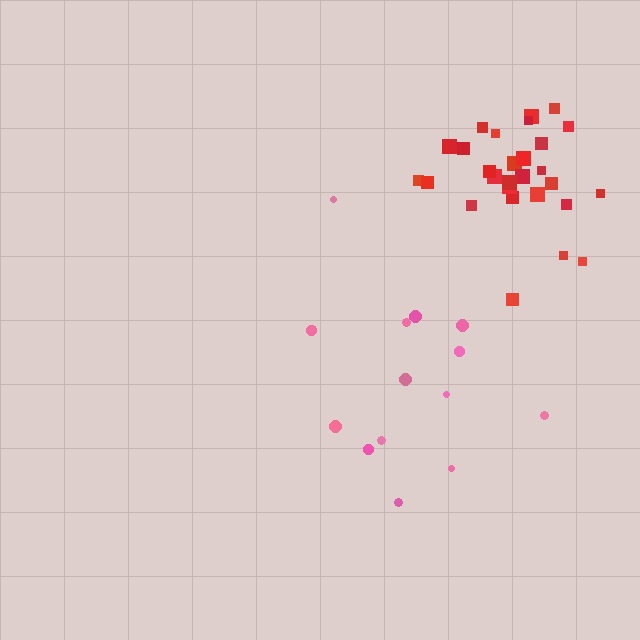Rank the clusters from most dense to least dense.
red, pink.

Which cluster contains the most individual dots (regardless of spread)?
Red (28).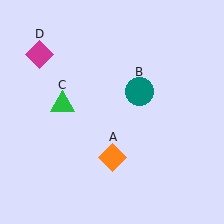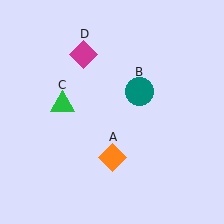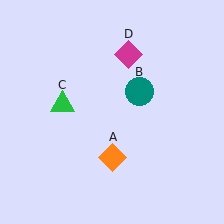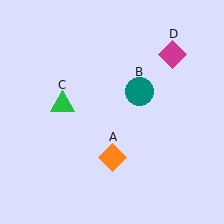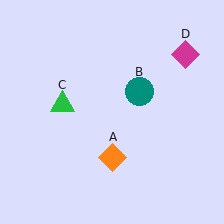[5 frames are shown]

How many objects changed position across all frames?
1 object changed position: magenta diamond (object D).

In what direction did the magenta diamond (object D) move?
The magenta diamond (object D) moved right.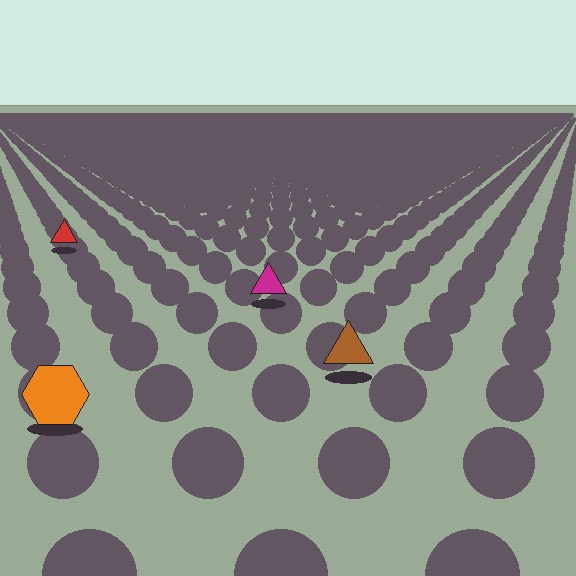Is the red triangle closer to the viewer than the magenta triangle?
No. The magenta triangle is closer — you can tell from the texture gradient: the ground texture is coarser near it.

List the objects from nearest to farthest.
From nearest to farthest: the orange hexagon, the brown triangle, the magenta triangle, the red triangle.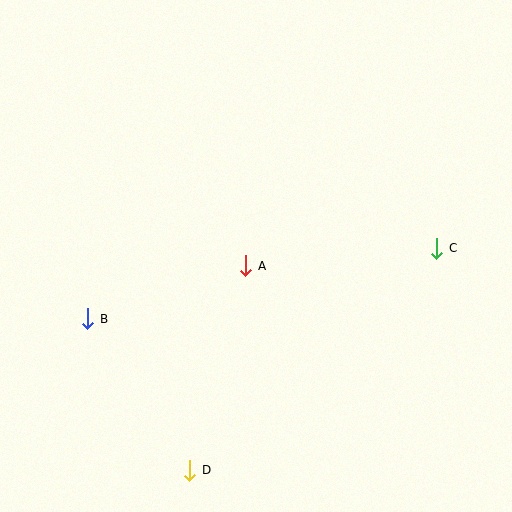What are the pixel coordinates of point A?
Point A is at (246, 266).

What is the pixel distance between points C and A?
The distance between C and A is 192 pixels.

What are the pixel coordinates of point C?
Point C is at (437, 248).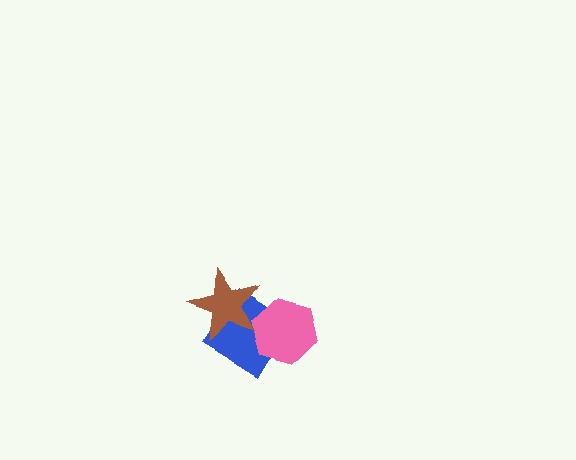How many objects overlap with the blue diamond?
2 objects overlap with the blue diamond.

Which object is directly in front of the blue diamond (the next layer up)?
The pink hexagon is directly in front of the blue diamond.